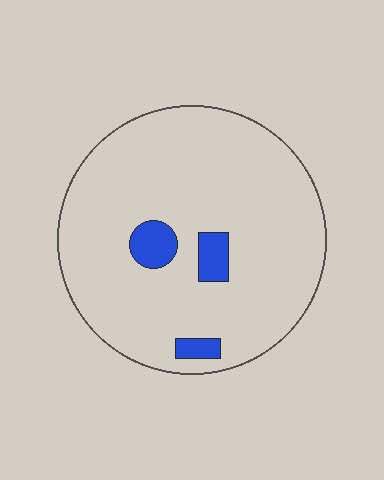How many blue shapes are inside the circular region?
3.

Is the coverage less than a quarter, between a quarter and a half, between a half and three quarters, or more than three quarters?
Less than a quarter.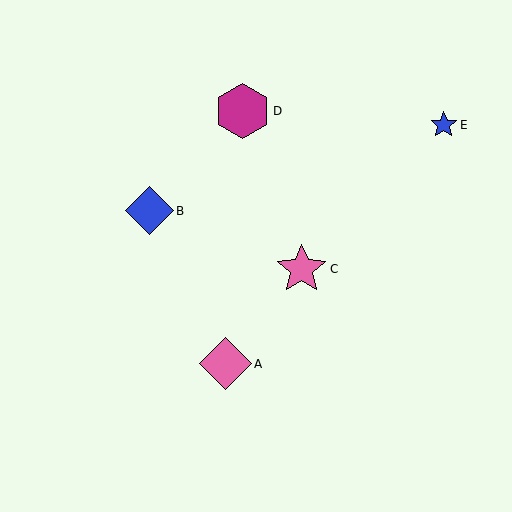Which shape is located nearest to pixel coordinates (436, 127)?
The blue star (labeled E) at (444, 125) is nearest to that location.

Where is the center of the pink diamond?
The center of the pink diamond is at (225, 364).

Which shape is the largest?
The magenta hexagon (labeled D) is the largest.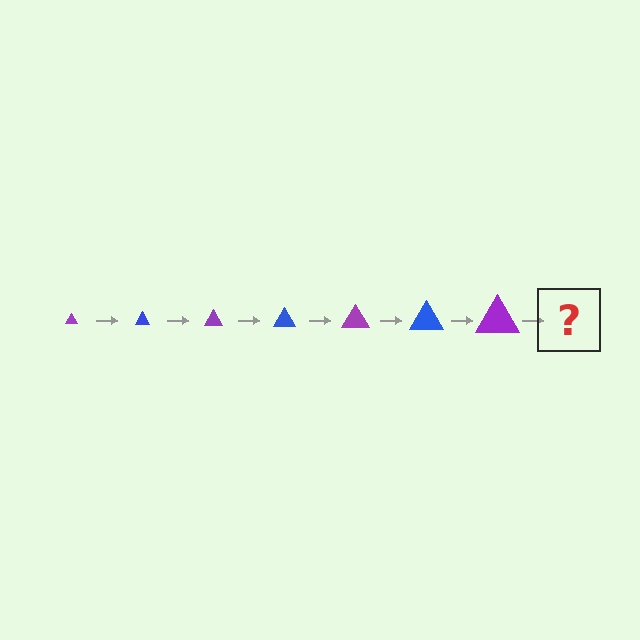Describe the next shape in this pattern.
It should be a blue triangle, larger than the previous one.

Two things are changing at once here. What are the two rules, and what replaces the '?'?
The two rules are that the triangle grows larger each step and the color cycles through purple and blue. The '?' should be a blue triangle, larger than the previous one.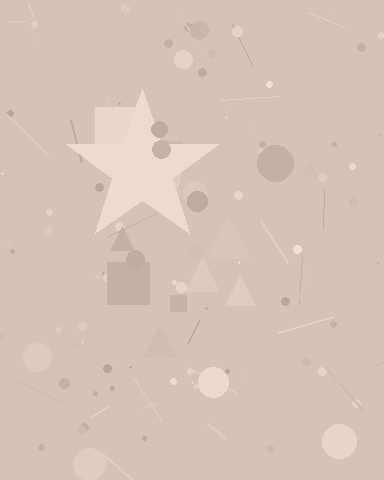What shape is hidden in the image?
A star is hidden in the image.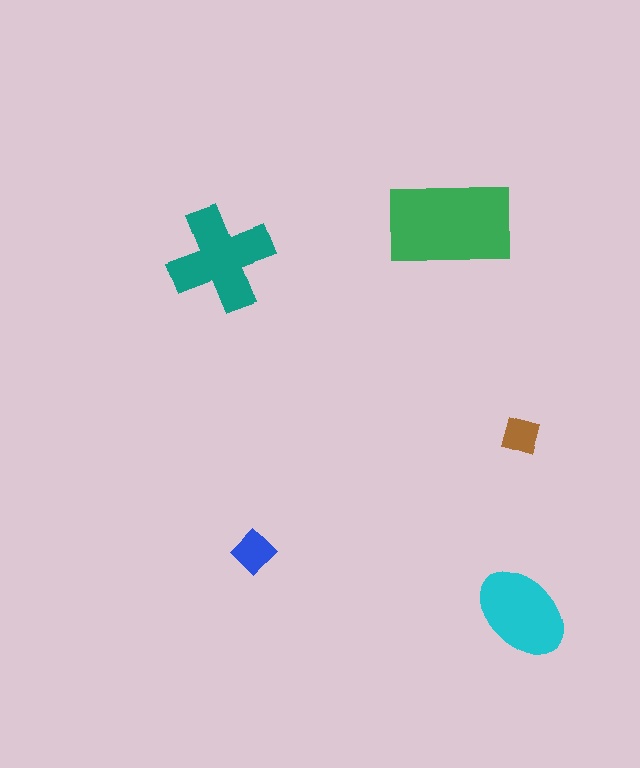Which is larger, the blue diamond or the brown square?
The blue diamond.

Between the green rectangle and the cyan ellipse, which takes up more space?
The green rectangle.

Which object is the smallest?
The brown square.